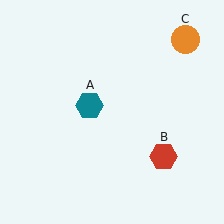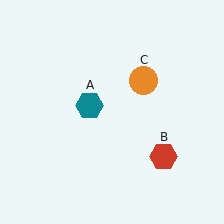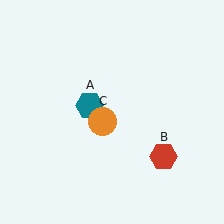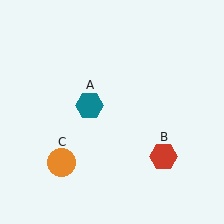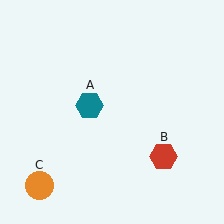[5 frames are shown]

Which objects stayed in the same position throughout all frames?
Teal hexagon (object A) and red hexagon (object B) remained stationary.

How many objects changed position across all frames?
1 object changed position: orange circle (object C).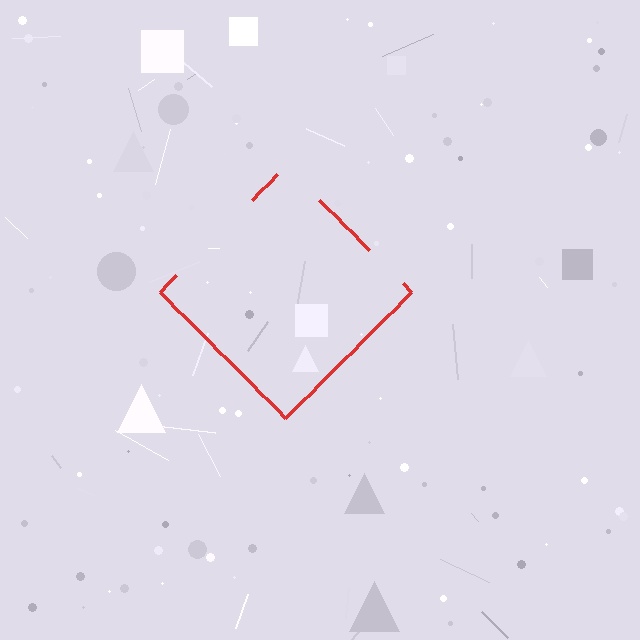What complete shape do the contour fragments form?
The contour fragments form a diamond.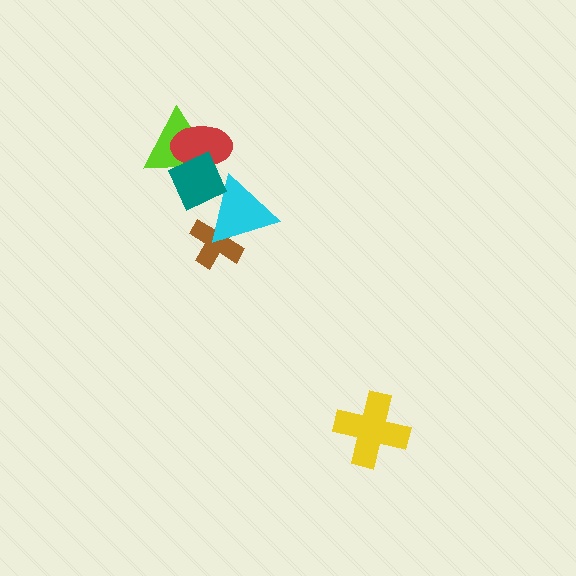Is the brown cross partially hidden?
Yes, it is partially covered by another shape.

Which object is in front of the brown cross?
The cyan triangle is in front of the brown cross.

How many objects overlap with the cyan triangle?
2 objects overlap with the cyan triangle.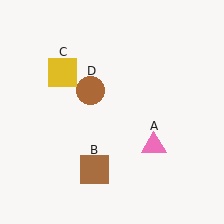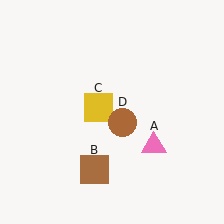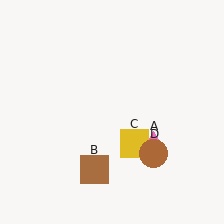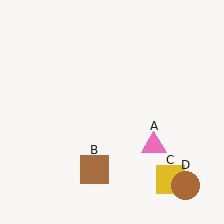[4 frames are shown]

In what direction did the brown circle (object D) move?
The brown circle (object D) moved down and to the right.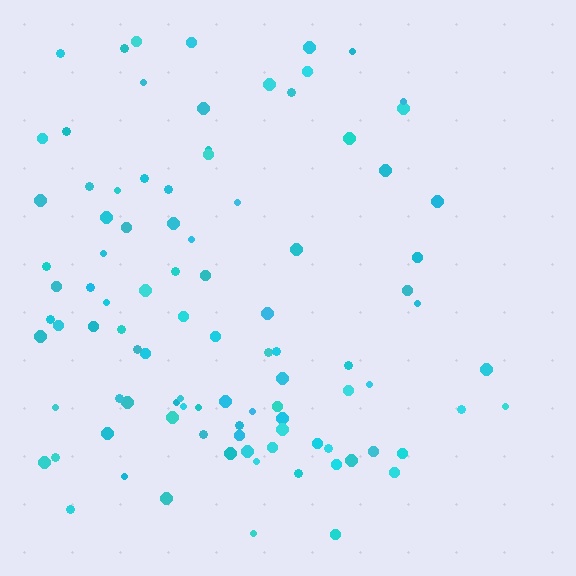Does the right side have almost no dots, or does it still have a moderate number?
Still a moderate number, just noticeably fewer than the left.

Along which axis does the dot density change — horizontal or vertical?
Horizontal.